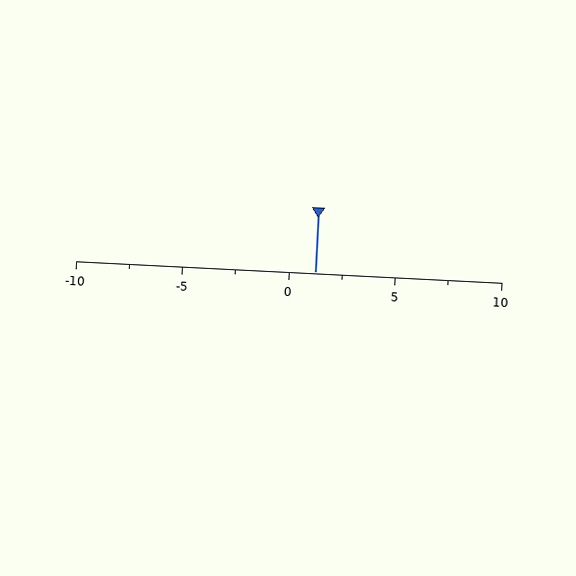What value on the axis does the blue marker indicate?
The marker indicates approximately 1.2.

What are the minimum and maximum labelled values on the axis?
The axis runs from -10 to 10.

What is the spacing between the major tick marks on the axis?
The major ticks are spaced 5 apart.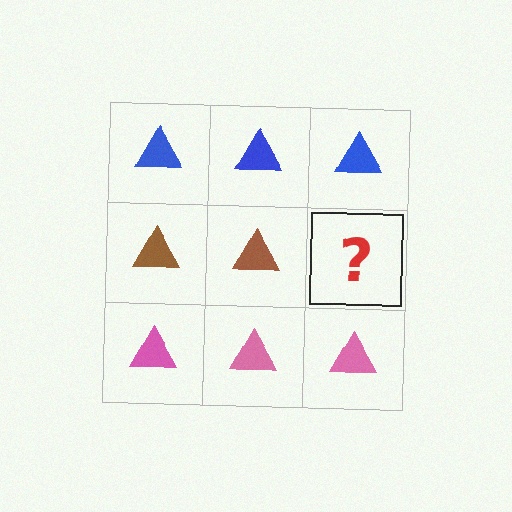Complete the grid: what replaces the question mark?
The question mark should be replaced with a brown triangle.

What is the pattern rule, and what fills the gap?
The rule is that each row has a consistent color. The gap should be filled with a brown triangle.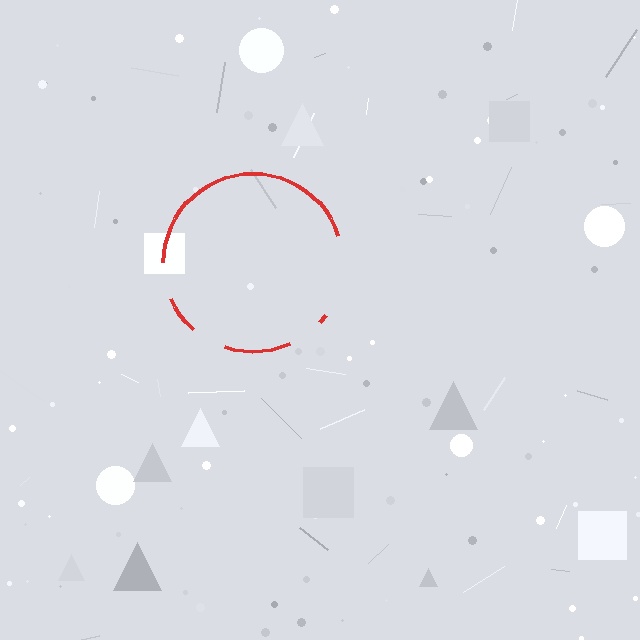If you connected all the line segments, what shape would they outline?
They would outline a circle.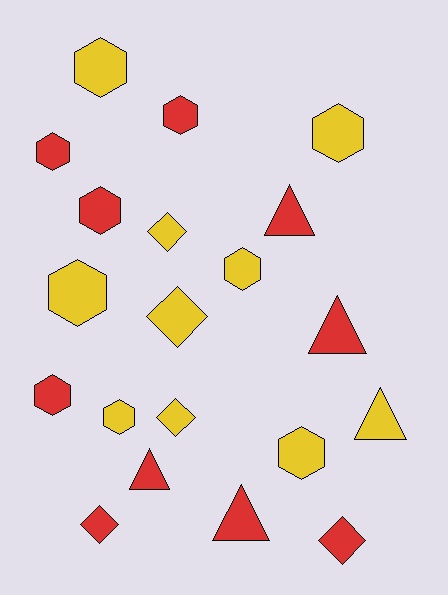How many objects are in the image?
There are 20 objects.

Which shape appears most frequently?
Hexagon, with 10 objects.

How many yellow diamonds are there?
There are 3 yellow diamonds.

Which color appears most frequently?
Yellow, with 10 objects.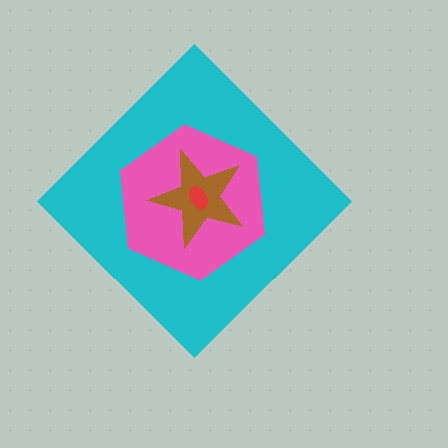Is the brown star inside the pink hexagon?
Yes.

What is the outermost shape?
The cyan diamond.